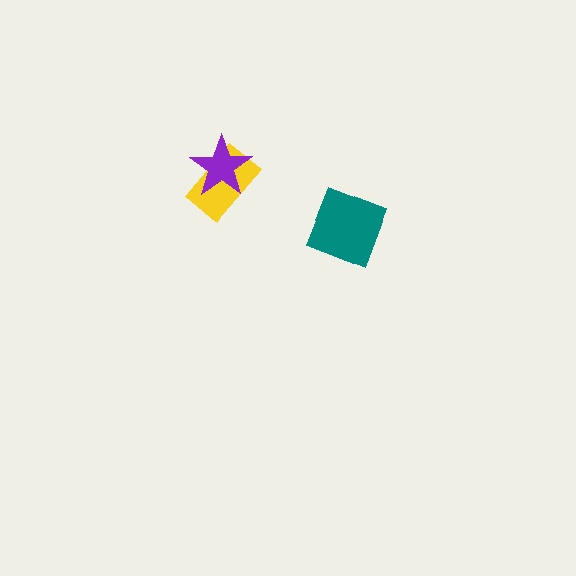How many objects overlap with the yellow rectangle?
1 object overlaps with the yellow rectangle.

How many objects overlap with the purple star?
1 object overlaps with the purple star.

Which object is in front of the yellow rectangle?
The purple star is in front of the yellow rectangle.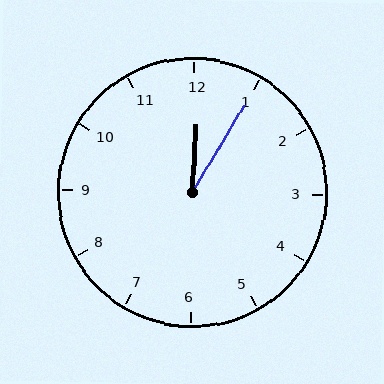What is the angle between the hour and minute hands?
Approximately 28 degrees.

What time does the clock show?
12:05.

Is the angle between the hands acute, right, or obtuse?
It is acute.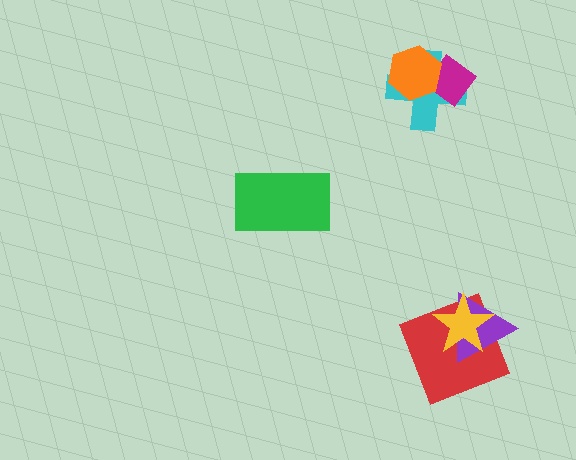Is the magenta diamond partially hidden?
Yes, it is partially covered by another shape.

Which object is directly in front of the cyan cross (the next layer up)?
The magenta diamond is directly in front of the cyan cross.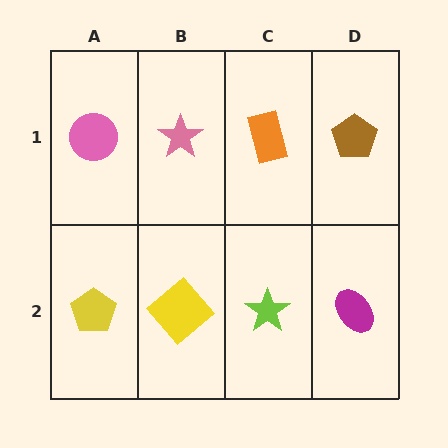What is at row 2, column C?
A lime star.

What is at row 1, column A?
A pink circle.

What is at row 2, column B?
A yellow diamond.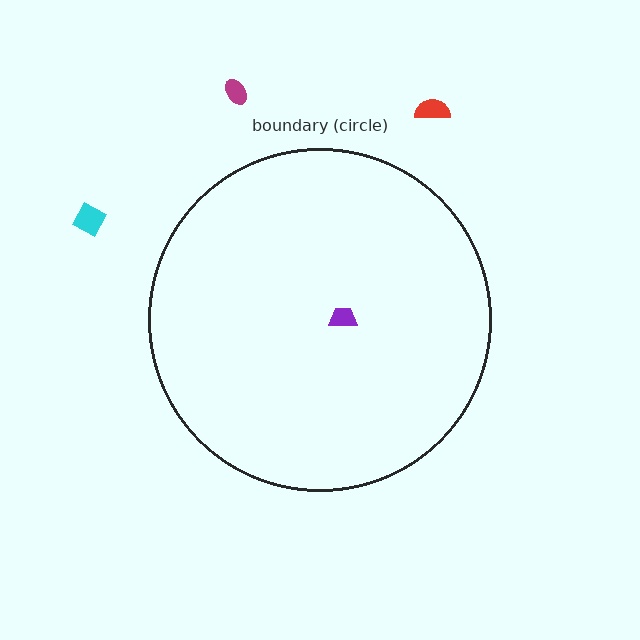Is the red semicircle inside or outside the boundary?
Outside.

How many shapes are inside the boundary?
1 inside, 3 outside.